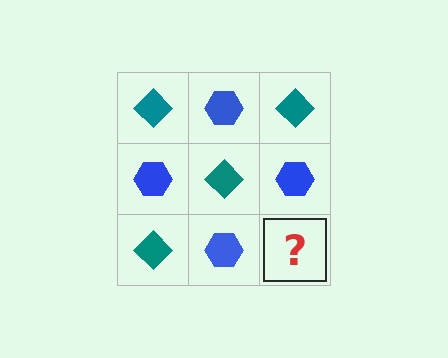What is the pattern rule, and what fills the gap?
The rule is that it alternates teal diamond and blue hexagon in a checkerboard pattern. The gap should be filled with a teal diamond.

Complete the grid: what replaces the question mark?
The question mark should be replaced with a teal diamond.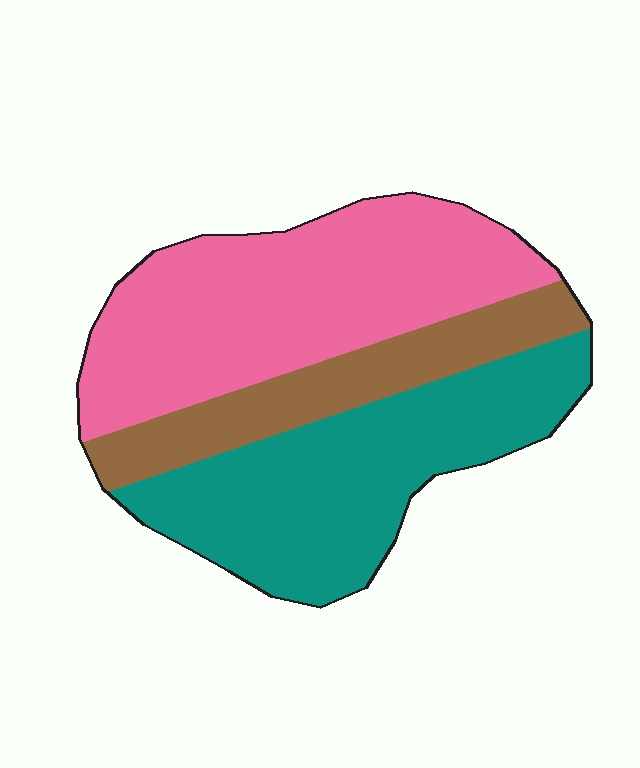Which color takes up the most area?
Pink, at roughly 45%.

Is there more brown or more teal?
Teal.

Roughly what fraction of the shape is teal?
Teal takes up about three eighths (3/8) of the shape.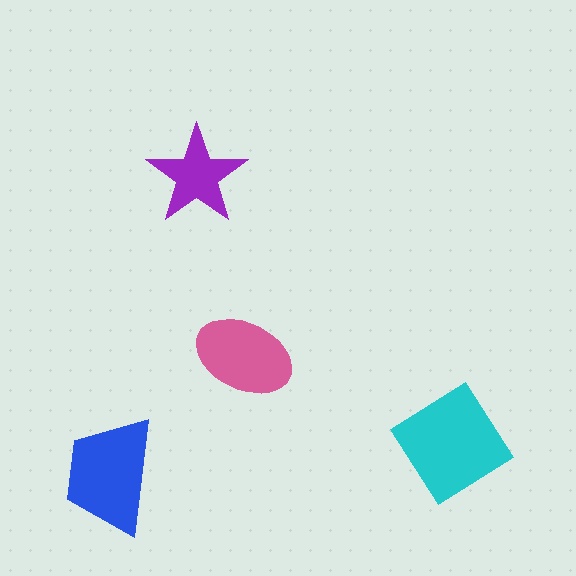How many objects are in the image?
There are 4 objects in the image.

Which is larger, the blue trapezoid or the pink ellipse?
The blue trapezoid.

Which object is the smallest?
The purple star.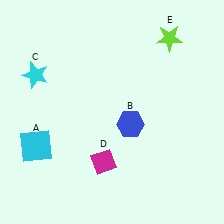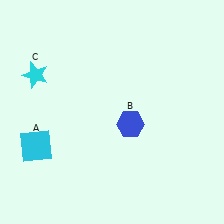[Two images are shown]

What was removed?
The magenta diamond (D), the lime star (E) were removed in Image 2.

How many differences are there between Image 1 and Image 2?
There are 2 differences between the two images.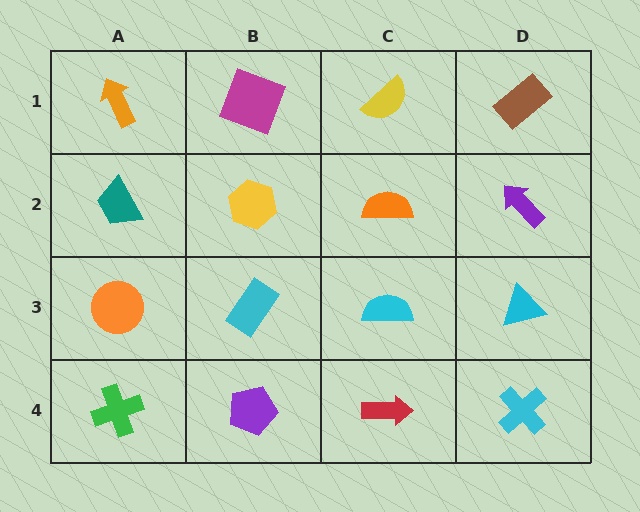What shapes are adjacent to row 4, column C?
A cyan semicircle (row 3, column C), a purple pentagon (row 4, column B), a cyan cross (row 4, column D).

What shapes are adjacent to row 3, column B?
A yellow hexagon (row 2, column B), a purple pentagon (row 4, column B), an orange circle (row 3, column A), a cyan semicircle (row 3, column C).